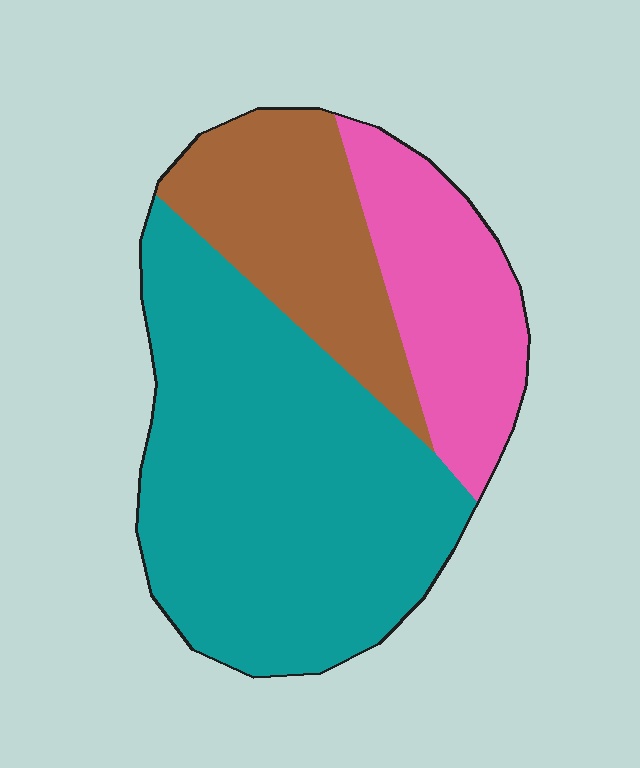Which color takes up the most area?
Teal, at roughly 55%.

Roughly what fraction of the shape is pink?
Pink covers around 20% of the shape.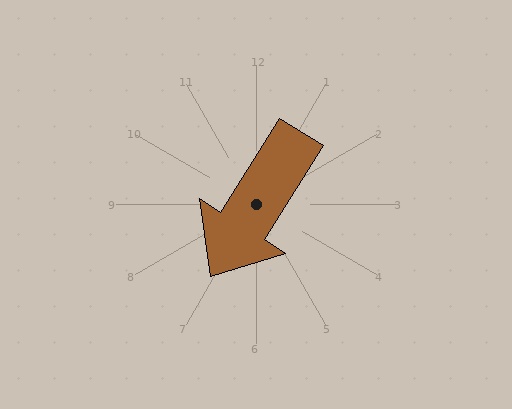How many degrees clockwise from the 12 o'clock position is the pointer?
Approximately 212 degrees.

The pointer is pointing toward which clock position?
Roughly 7 o'clock.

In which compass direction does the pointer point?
Southwest.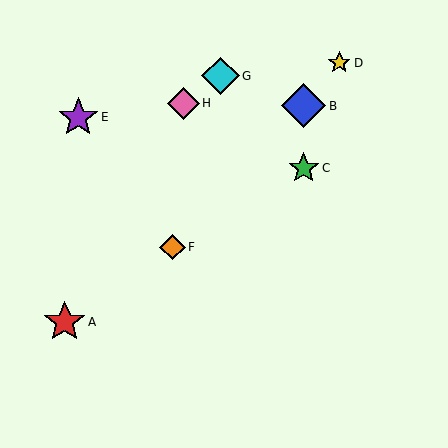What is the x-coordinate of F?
Object F is at x≈172.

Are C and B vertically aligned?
Yes, both are at x≈304.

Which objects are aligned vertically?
Objects B, C are aligned vertically.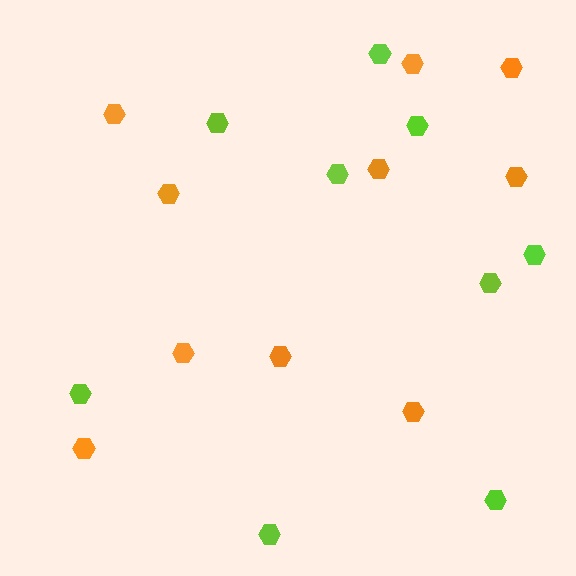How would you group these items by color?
There are 2 groups: one group of orange hexagons (10) and one group of lime hexagons (9).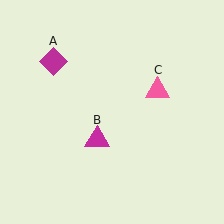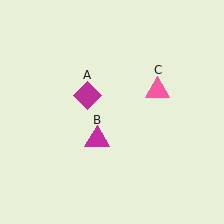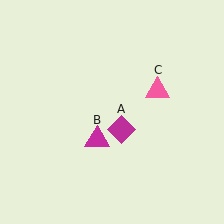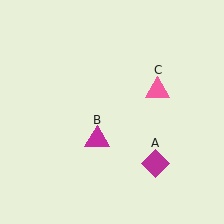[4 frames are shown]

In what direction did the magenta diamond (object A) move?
The magenta diamond (object A) moved down and to the right.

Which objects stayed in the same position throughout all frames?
Magenta triangle (object B) and pink triangle (object C) remained stationary.